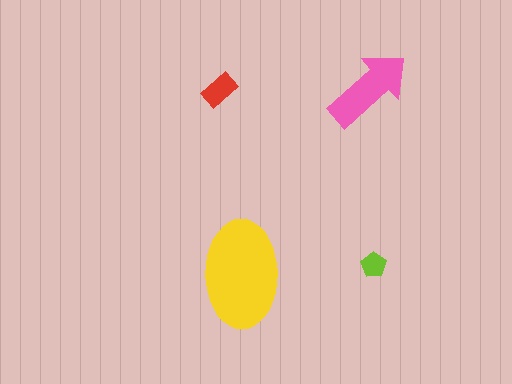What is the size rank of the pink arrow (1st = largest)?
2nd.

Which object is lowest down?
The yellow ellipse is bottommost.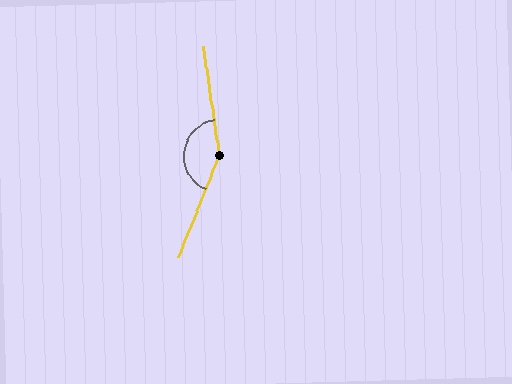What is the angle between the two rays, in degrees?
Approximately 150 degrees.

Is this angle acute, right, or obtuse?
It is obtuse.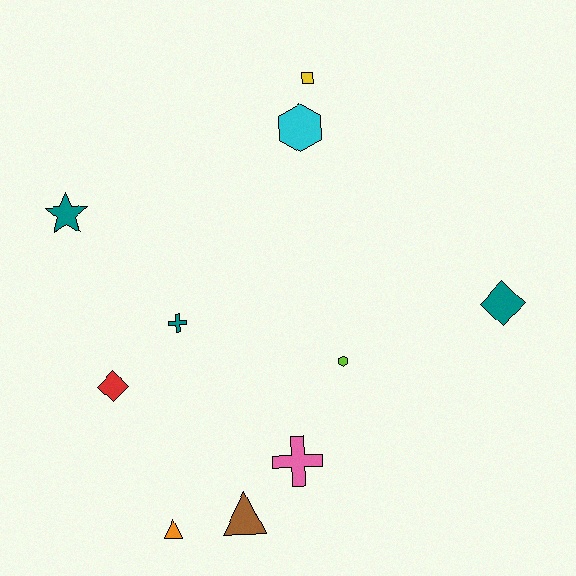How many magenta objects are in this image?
There are no magenta objects.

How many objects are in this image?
There are 10 objects.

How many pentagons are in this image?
There are no pentagons.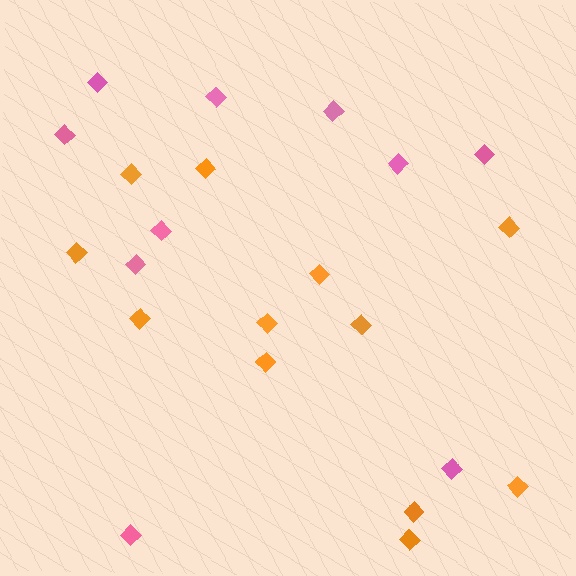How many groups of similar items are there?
There are 2 groups: one group of pink diamonds (10) and one group of orange diamonds (12).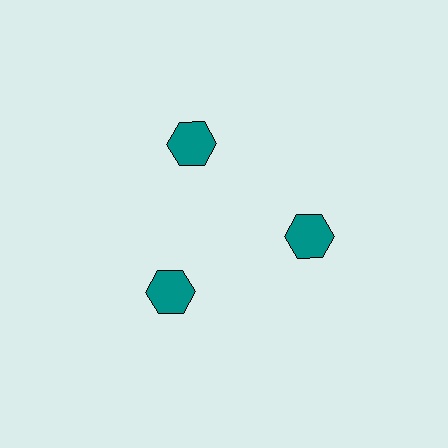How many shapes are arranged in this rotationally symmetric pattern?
There are 3 shapes, arranged in 3 groups of 1.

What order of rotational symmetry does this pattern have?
This pattern has 3-fold rotational symmetry.